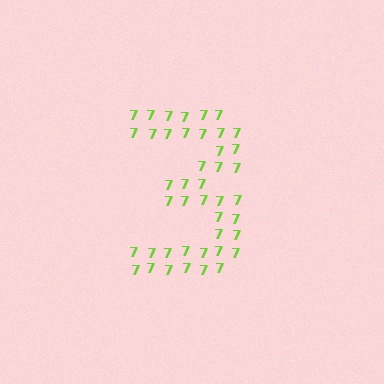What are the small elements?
The small elements are digit 7's.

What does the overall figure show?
The overall figure shows the digit 3.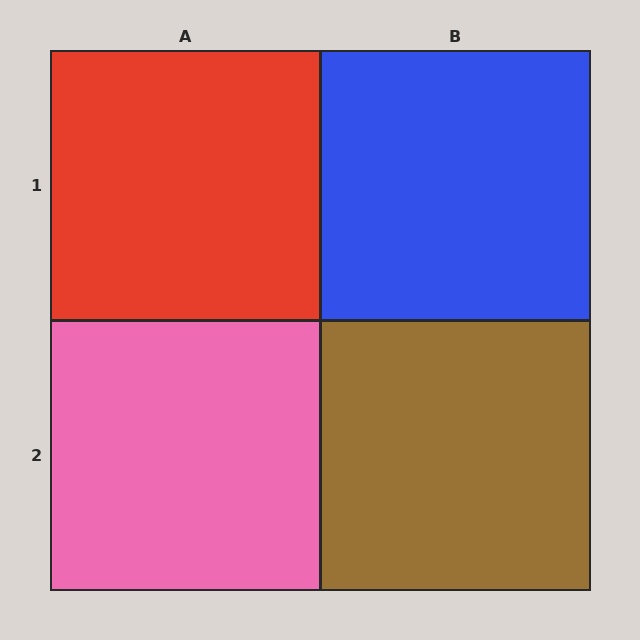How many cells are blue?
1 cell is blue.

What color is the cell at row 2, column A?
Pink.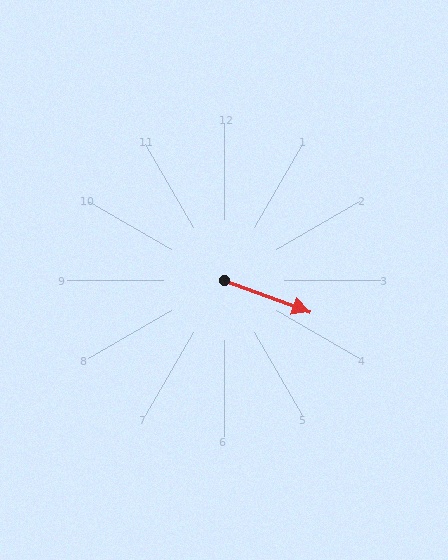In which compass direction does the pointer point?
East.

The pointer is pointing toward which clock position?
Roughly 4 o'clock.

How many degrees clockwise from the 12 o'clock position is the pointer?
Approximately 110 degrees.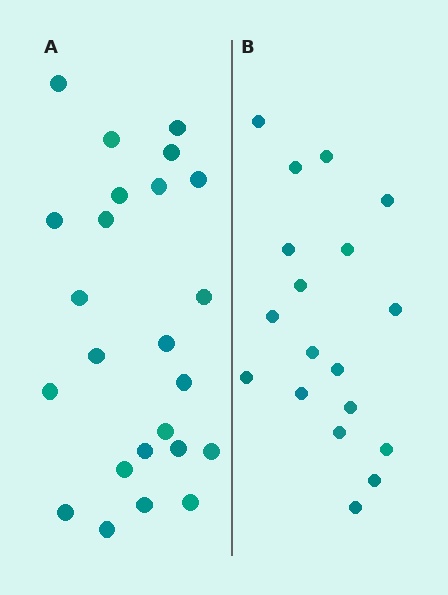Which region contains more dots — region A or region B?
Region A (the left region) has more dots.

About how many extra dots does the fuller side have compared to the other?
Region A has about 6 more dots than region B.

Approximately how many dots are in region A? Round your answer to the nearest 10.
About 20 dots. (The exact count is 24, which rounds to 20.)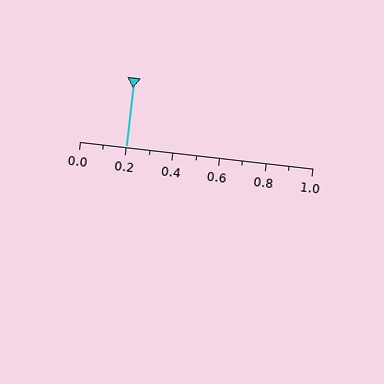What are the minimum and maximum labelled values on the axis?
The axis runs from 0.0 to 1.0.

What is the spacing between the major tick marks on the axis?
The major ticks are spaced 0.2 apart.